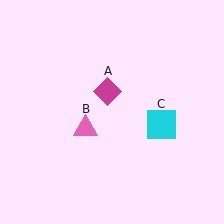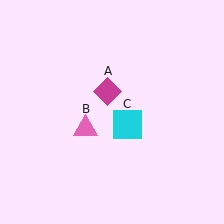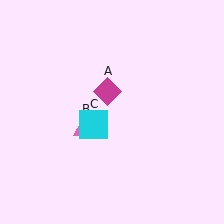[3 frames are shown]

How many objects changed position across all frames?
1 object changed position: cyan square (object C).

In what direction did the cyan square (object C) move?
The cyan square (object C) moved left.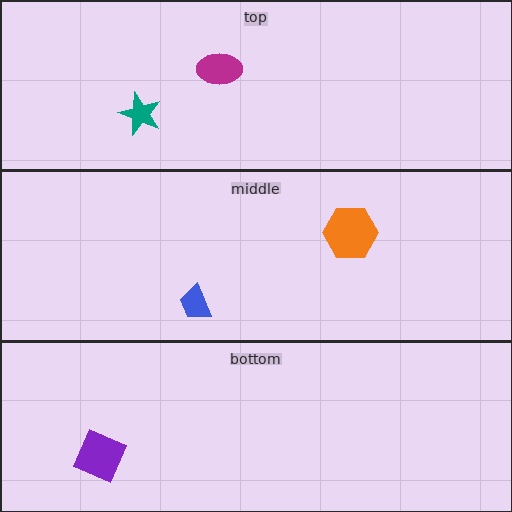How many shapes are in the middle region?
2.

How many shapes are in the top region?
2.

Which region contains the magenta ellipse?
The top region.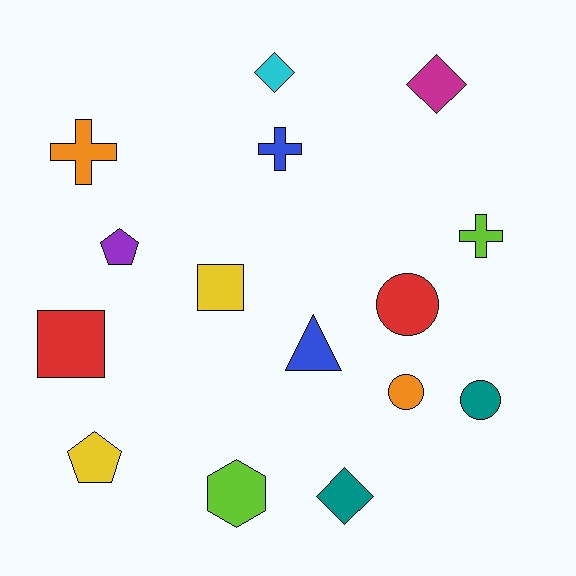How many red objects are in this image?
There are 2 red objects.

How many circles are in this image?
There are 3 circles.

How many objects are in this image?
There are 15 objects.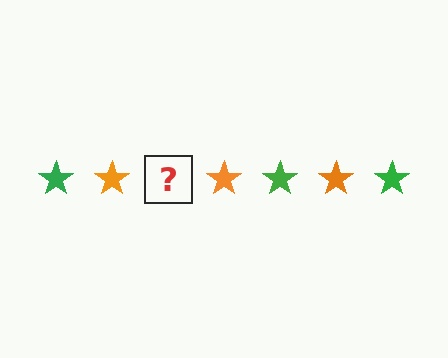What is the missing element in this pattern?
The missing element is a green star.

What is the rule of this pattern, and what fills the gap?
The rule is that the pattern cycles through green, orange stars. The gap should be filled with a green star.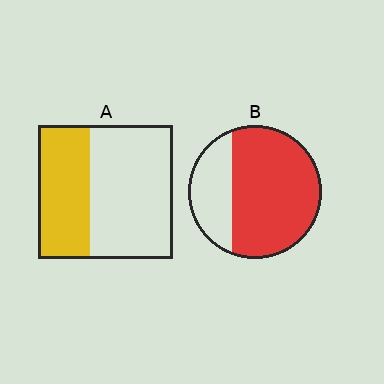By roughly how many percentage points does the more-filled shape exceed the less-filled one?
By roughly 35 percentage points (B over A).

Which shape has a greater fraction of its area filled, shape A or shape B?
Shape B.